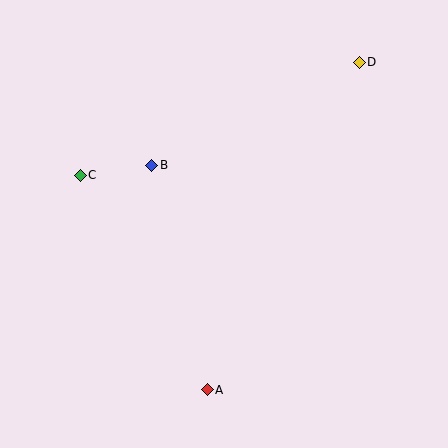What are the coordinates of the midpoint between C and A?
The midpoint between C and A is at (144, 283).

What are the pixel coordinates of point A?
Point A is at (207, 390).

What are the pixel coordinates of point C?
Point C is at (80, 175).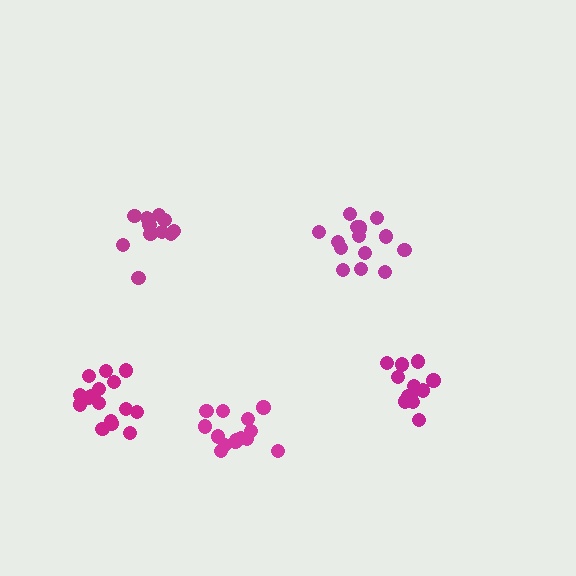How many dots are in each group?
Group 1: 11 dots, Group 2: 12 dots, Group 3: 14 dots, Group 4: 15 dots, Group 5: 16 dots (68 total).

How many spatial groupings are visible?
There are 5 spatial groupings.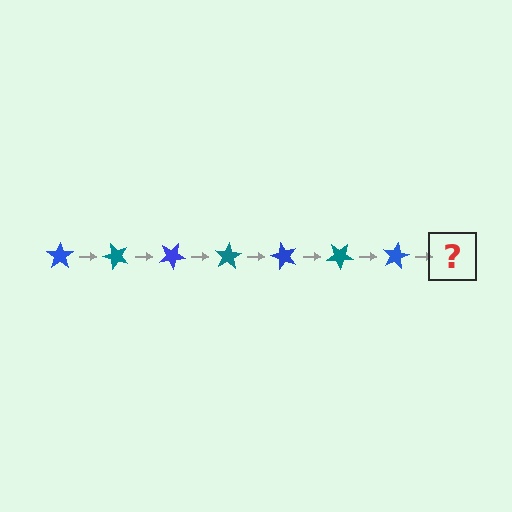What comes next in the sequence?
The next element should be a teal star, rotated 350 degrees from the start.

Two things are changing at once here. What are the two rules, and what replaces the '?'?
The two rules are that it rotates 50 degrees each step and the color cycles through blue and teal. The '?' should be a teal star, rotated 350 degrees from the start.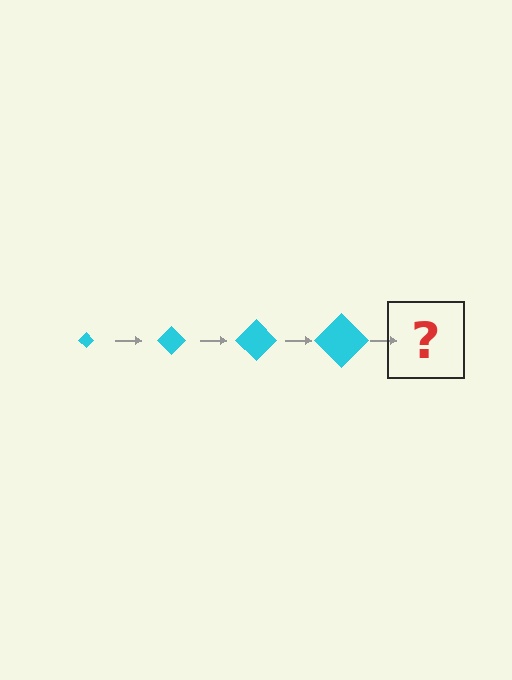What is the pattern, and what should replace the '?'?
The pattern is that the diamond gets progressively larger each step. The '?' should be a cyan diamond, larger than the previous one.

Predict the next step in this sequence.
The next step is a cyan diamond, larger than the previous one.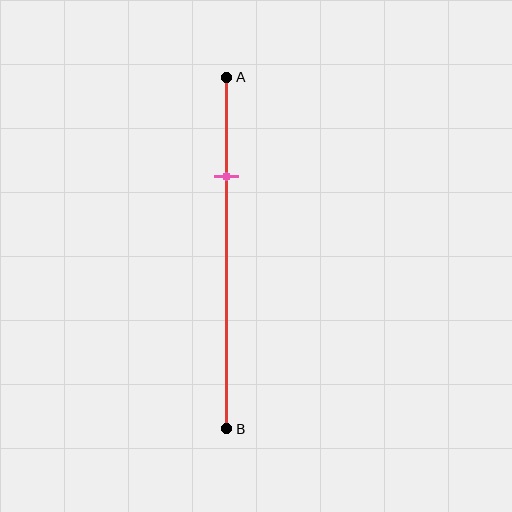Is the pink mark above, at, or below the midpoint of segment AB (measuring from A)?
The pink mark is above the midpoint of segment AB.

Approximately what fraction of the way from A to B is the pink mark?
The pink mark is approximately 30% of the way from A to B.